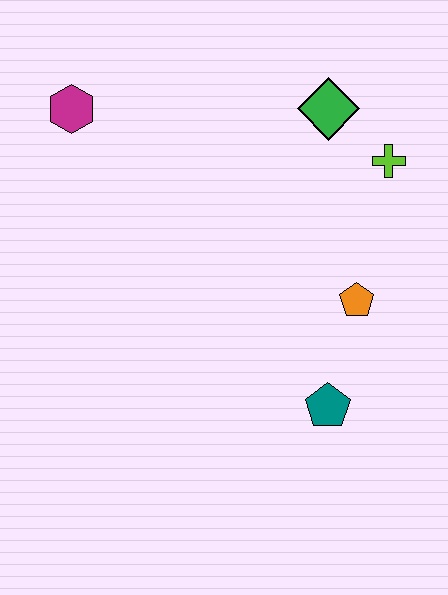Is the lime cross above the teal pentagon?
Yes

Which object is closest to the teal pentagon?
The orange pentagon is closest to the teal pentagon.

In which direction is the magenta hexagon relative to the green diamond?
The magenta hexagon is to the left of the green diamond.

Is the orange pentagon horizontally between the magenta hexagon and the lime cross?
Yes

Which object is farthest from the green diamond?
The teal pentagon is farthest from the green diamond.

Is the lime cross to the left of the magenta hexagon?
No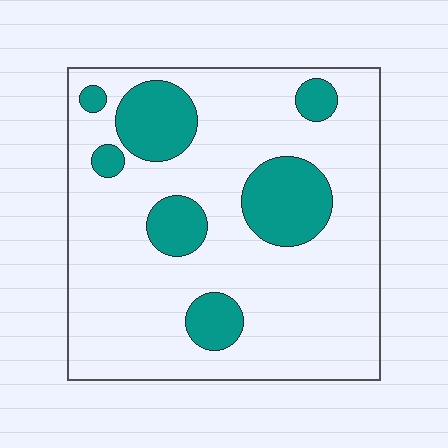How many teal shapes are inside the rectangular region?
7.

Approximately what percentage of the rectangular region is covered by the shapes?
Approximately 20%.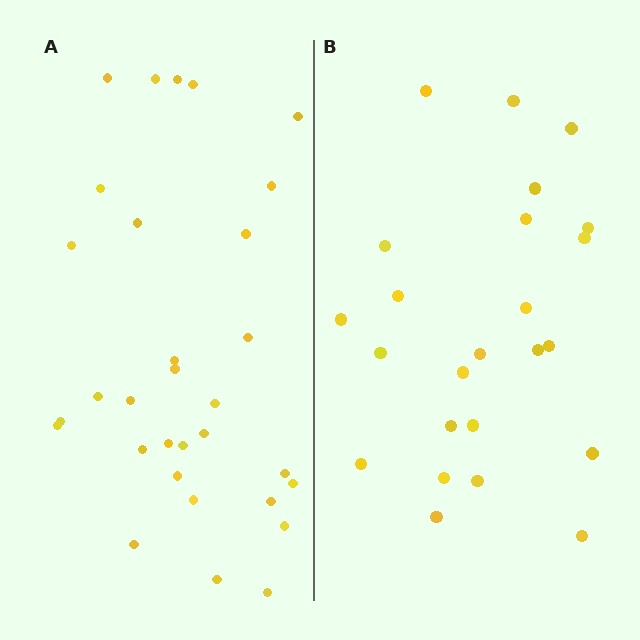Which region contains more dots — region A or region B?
Region A (the left region) has more dots.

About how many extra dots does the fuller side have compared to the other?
Region A has roughly 8 or so more dots than region B.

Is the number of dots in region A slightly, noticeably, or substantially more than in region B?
Region A has noticeably more, but not dramatically so. The ratio is roughly 1.3 to 1.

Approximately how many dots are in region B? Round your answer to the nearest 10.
About 20 dots. (The exact count is 24, which rounds to 20.)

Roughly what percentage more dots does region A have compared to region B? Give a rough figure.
About 30% more.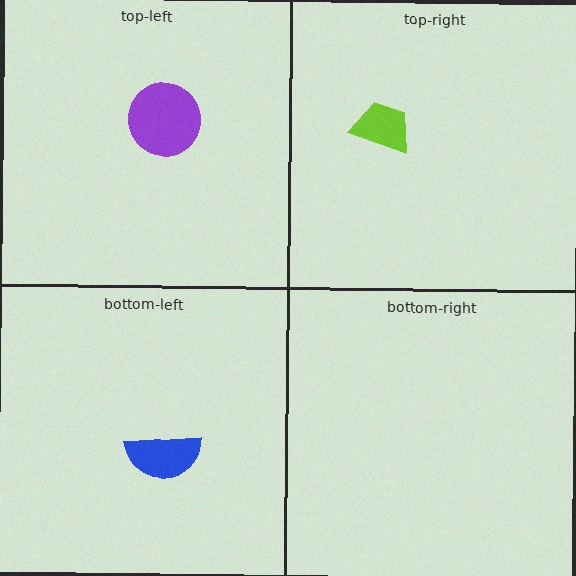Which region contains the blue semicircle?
The bottom-left region.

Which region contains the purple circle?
The top-left region.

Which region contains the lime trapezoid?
The top-right region.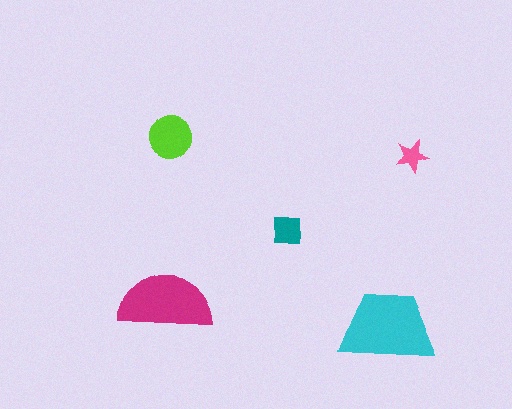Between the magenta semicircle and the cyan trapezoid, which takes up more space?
The cyan trapezoid.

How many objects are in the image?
There are 5 objects in the image.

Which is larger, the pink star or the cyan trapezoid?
The cyan trapezoid.